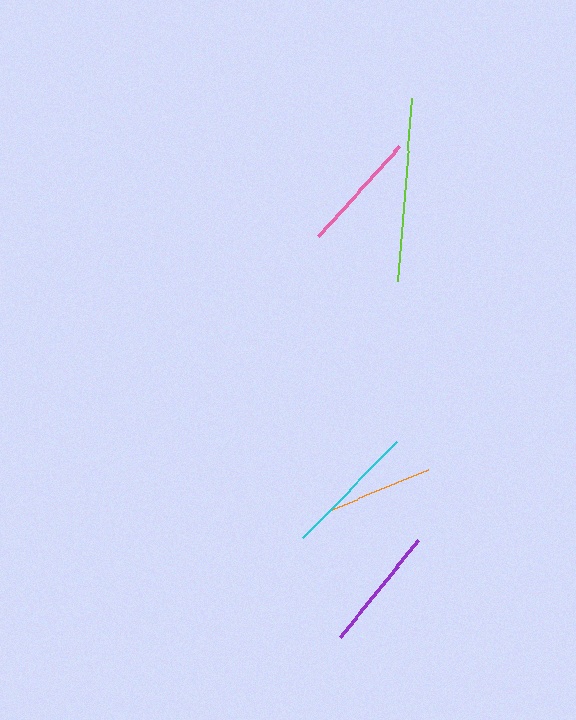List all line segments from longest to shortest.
From longest to shortest: lime, cyan, purple, pink, orange.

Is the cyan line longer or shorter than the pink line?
The cyan line is longer than the pink line.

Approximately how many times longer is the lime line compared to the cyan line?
The lime line is approximately 1.4 times the length of the cyan line.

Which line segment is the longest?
The lime line is the longest at approximately 184 pixels.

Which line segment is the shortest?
The orange line is the shortest at approximately 103 pixels.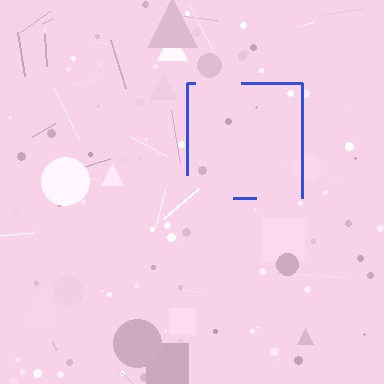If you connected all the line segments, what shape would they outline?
They would outline a square.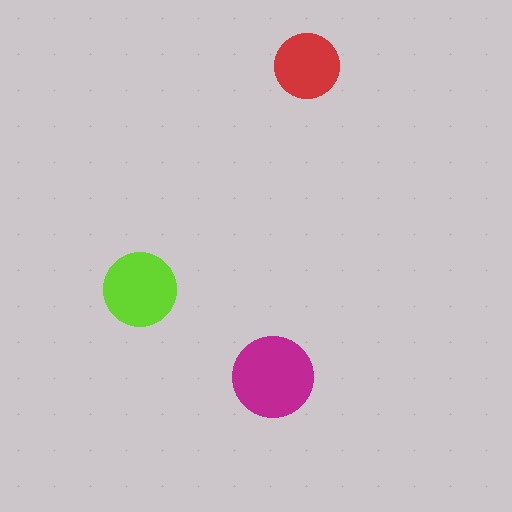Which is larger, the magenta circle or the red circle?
The magenta one.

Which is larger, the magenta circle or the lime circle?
The magenta one.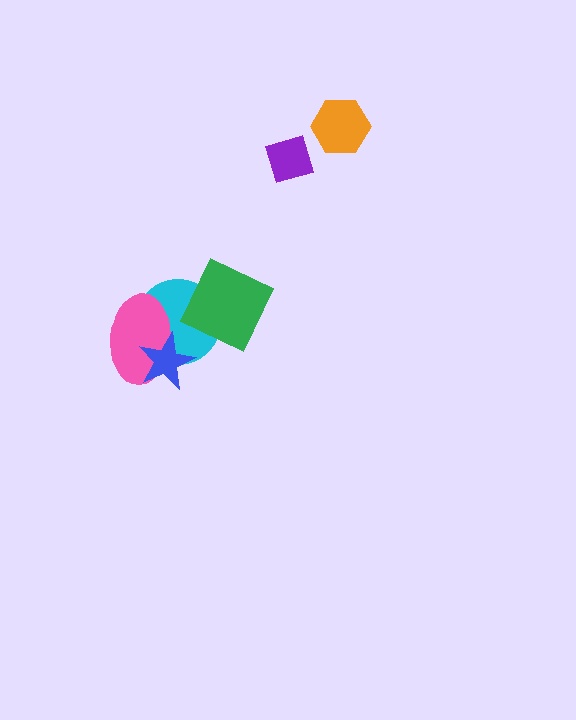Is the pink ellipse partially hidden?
Yes, it is partially covered by another shape.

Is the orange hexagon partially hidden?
No, no other shape covers it.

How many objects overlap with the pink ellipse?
2 objects overlap with the pink ellipse.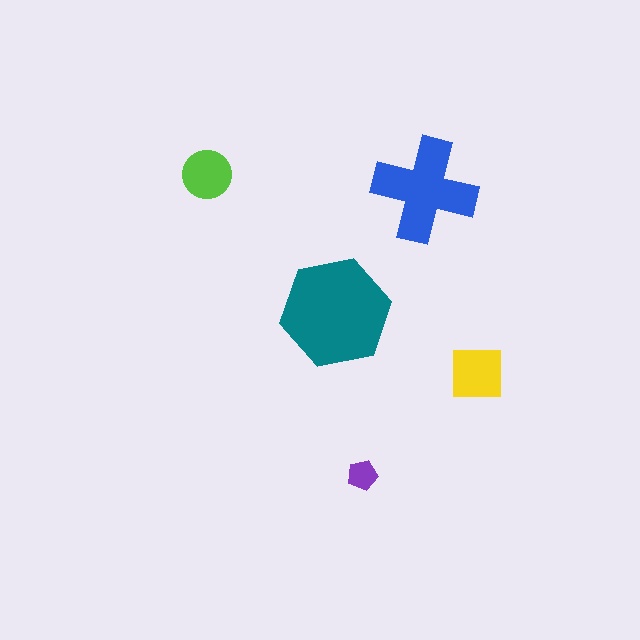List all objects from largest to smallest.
The teal hexagon, the blue cross, the yellow square, the lime circle, the purple pentagon.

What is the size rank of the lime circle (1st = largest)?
4th.